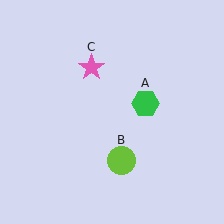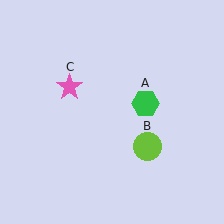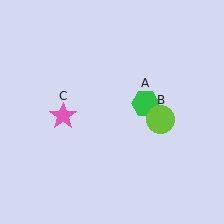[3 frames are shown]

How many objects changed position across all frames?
2 objects changed position: lime circle (object B), pink star (object C).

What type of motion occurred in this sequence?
The lime circle (object B), pink star (object C) rotated counterclockwise around the center of the scene.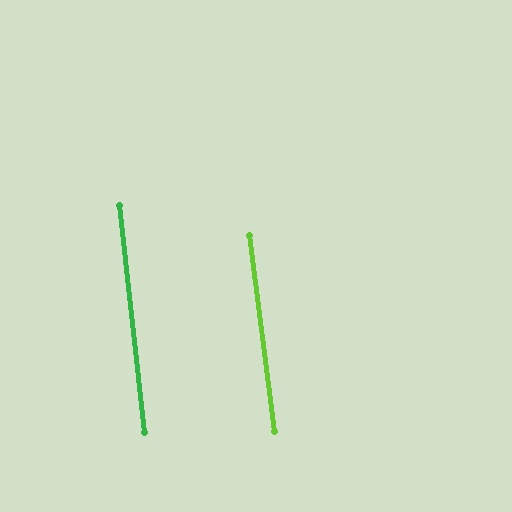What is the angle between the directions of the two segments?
Approximately 1 degree.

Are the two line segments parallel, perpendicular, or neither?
Parallel — their directions differ by only 1.0°.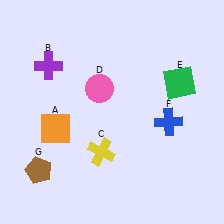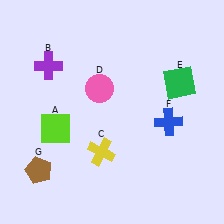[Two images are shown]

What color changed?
The square (A) changed from orange in Image 1 to lime in Image 2.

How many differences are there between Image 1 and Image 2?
There is 1 difference between the two images.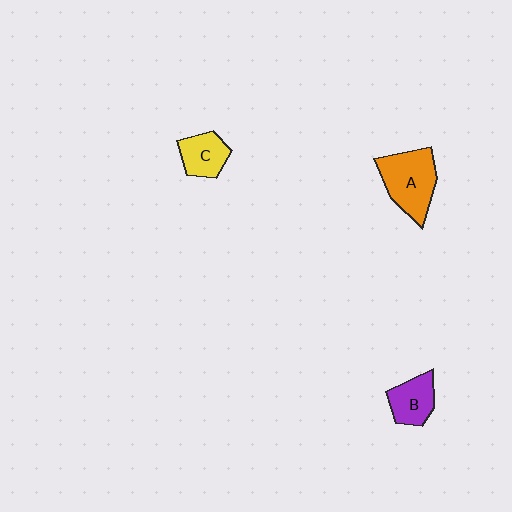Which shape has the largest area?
Shape A (orange).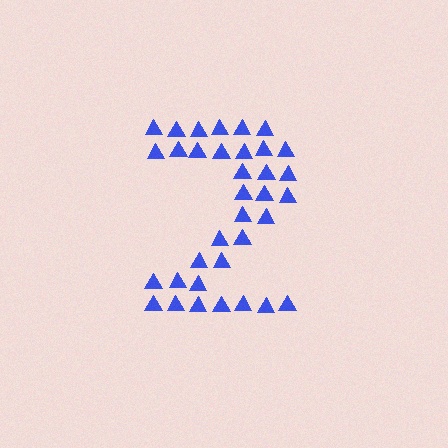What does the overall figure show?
The overall figure shows the digit 2.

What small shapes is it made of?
It is made of small triangles.